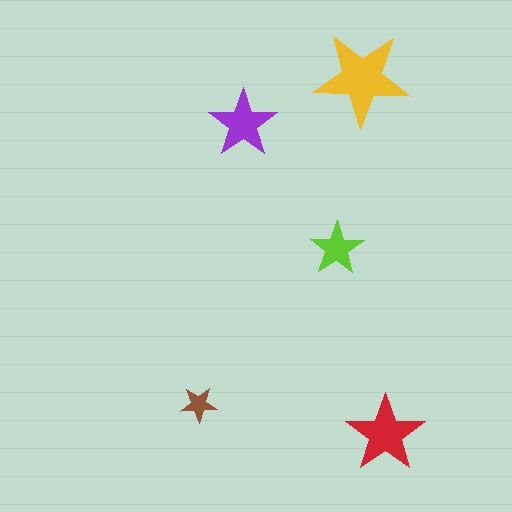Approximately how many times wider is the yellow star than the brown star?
About 2.5 times wider.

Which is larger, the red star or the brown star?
The red one.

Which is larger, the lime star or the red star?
The red one.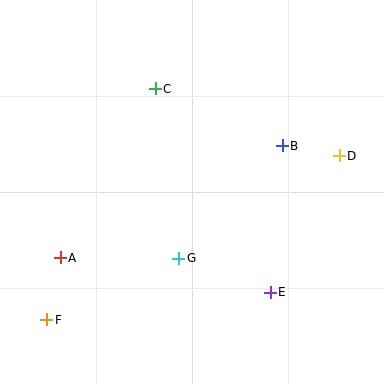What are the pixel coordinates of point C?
Point C is at (155, 89).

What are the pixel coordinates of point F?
Point F is at (47, 320).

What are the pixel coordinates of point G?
Point G is at (179, 258).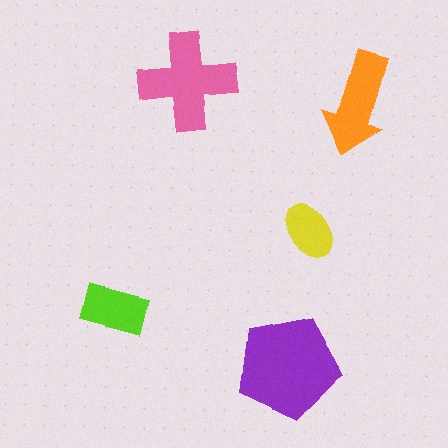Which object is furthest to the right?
The orange arrow is rightmost.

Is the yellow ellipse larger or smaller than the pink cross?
Smaller.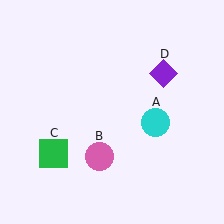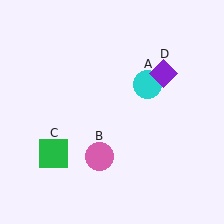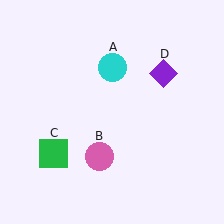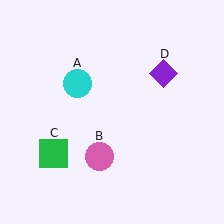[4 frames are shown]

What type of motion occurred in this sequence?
The cyan circle (object A) rotated counterclockwise around the center of the scene.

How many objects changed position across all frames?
1 object changed position: cyan circle (object A).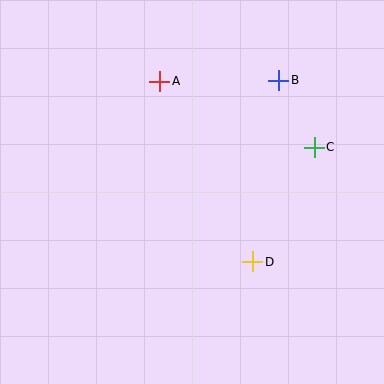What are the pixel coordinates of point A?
Point A is at (160, 81).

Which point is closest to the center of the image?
Point D at (253, 262) is closest to the center.